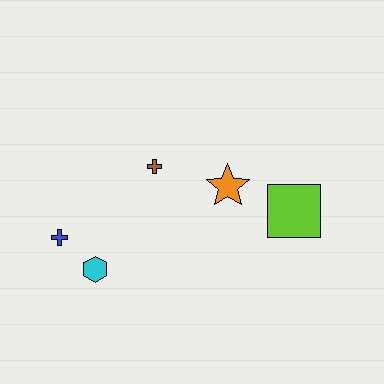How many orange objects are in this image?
There is 1 orange object.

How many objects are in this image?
There are 5 objects.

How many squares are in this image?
There is 1 square.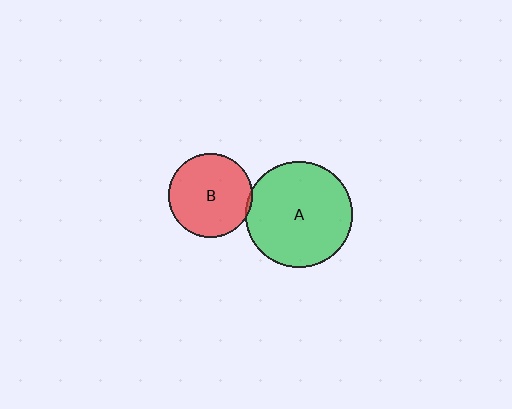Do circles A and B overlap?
Yes.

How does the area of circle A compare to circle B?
Approximately 1.6 times.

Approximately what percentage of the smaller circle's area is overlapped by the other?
Approximately 5%.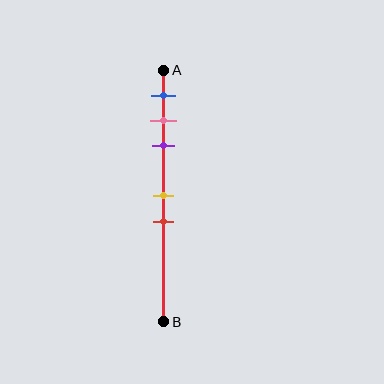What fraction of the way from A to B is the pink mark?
The pink mark is approximately 20% (0.2) of the way from A to B.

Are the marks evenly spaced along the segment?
No, the marks are not evenly spaced.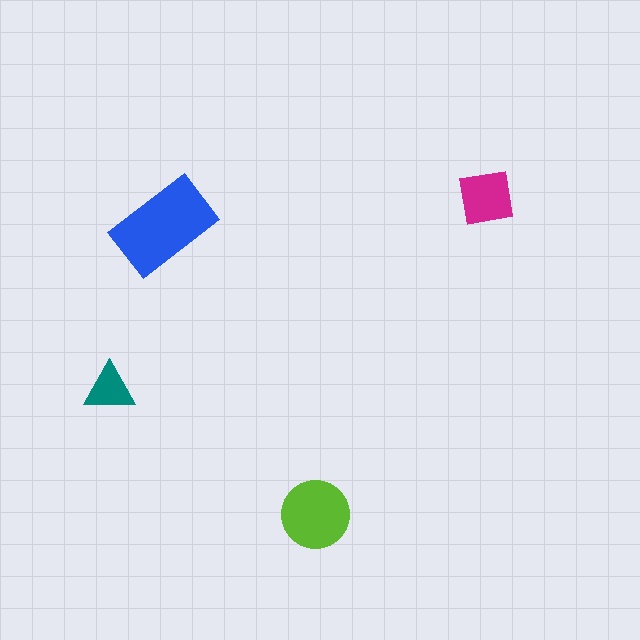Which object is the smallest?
The teal triangle.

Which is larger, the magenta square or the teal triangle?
The magenta square.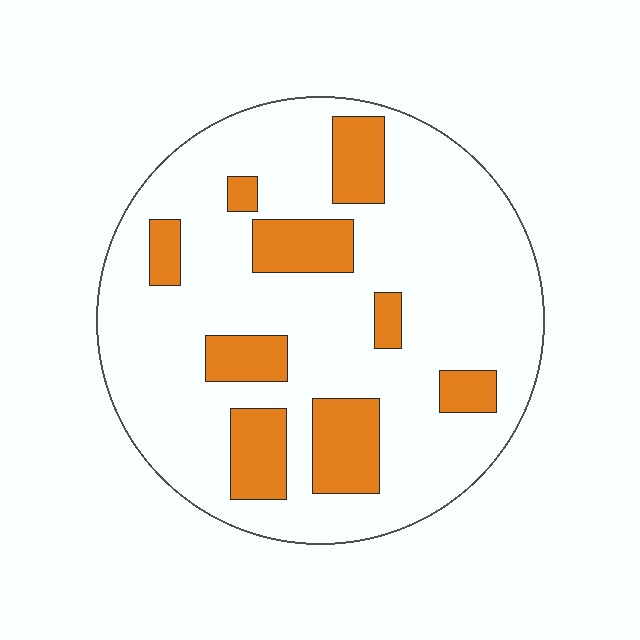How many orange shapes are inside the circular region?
9.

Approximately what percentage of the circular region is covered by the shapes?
Approximately 20%.